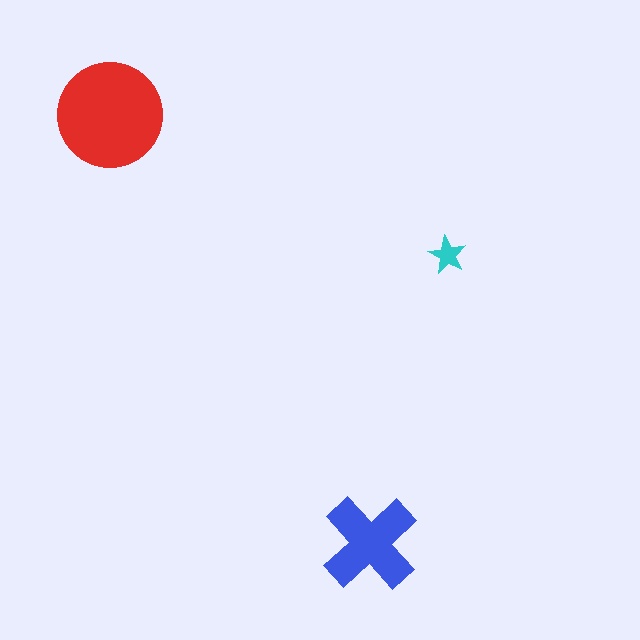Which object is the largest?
The red circle.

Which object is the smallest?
The cyan star.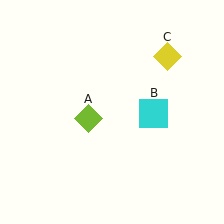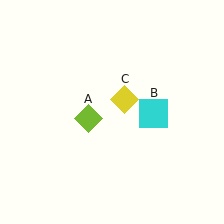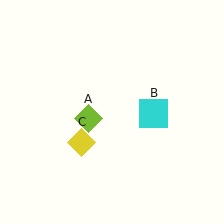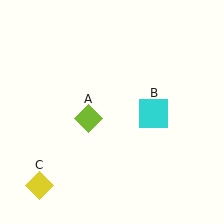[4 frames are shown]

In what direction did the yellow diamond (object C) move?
The yellow diamond (object C) moved down and to the left.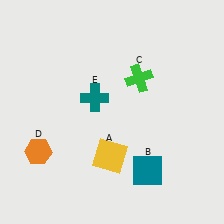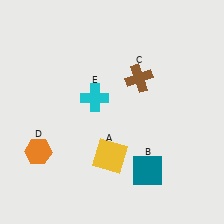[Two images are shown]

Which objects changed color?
C changed from green to brown. E changed from teal to cyan.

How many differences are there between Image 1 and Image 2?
There are 2 differences between the two images.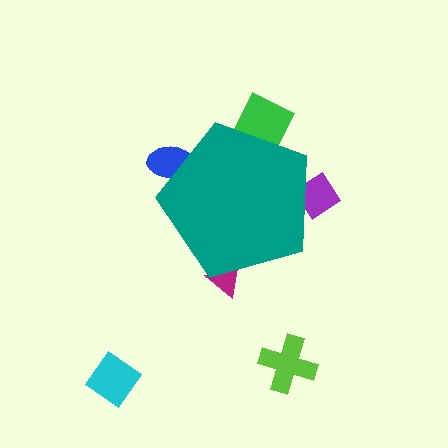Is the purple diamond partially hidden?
Yes, the purple diamond is partially hidden behind the teal pentagon.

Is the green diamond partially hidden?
Yes, the green diamond is partially hidden behind the teal pentagon.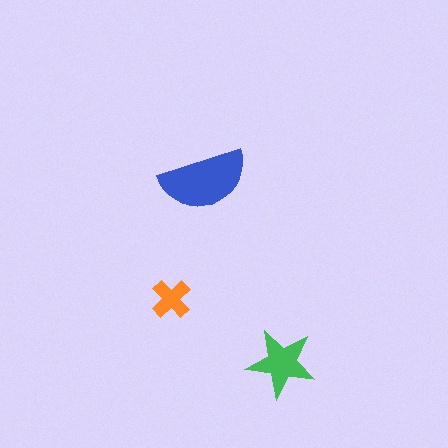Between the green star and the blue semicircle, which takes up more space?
The blue semicircle.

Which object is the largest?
The blue semicircle.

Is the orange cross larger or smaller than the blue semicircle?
Smaller.